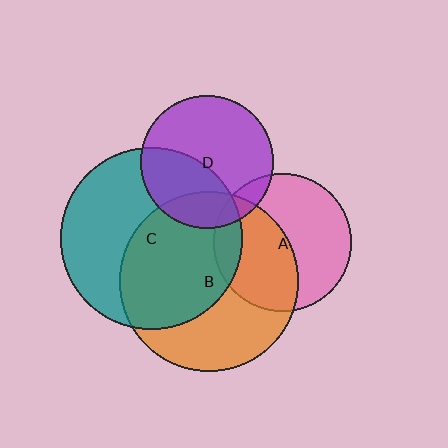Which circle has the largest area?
Circle C (teal).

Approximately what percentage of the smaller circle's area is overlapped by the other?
Approximately 10%.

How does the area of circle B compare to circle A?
Approximately 1.7 times.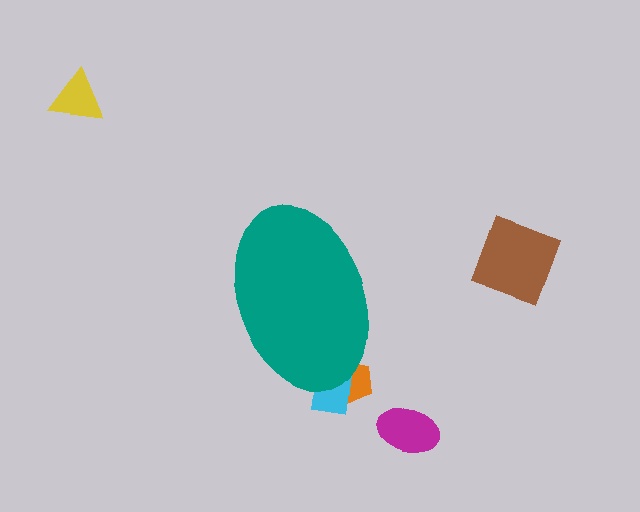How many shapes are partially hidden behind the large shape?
2 shapes are partially hidden.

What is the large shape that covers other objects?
A teal ellipse.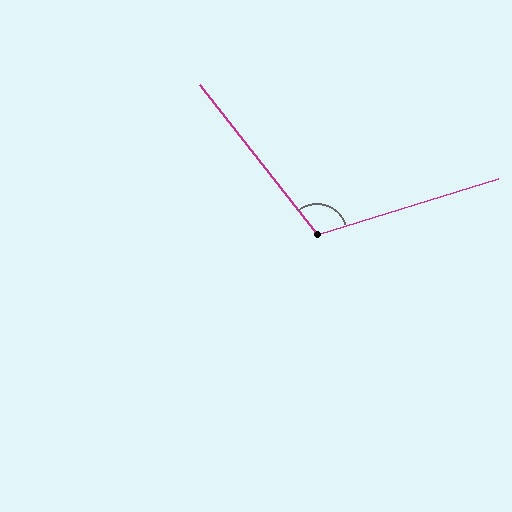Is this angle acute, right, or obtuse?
It is obtuse.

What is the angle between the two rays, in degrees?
Approximately 111 degrees.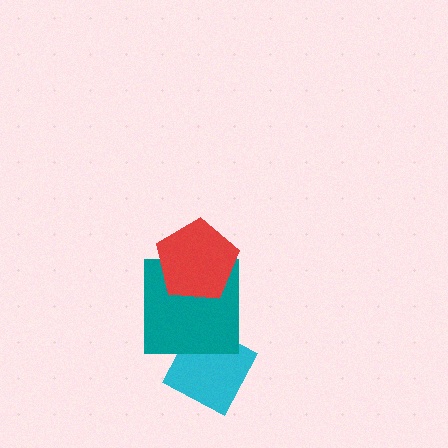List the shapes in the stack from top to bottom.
From top to bottom: the red pentagon, the teal square, the cyan diamond.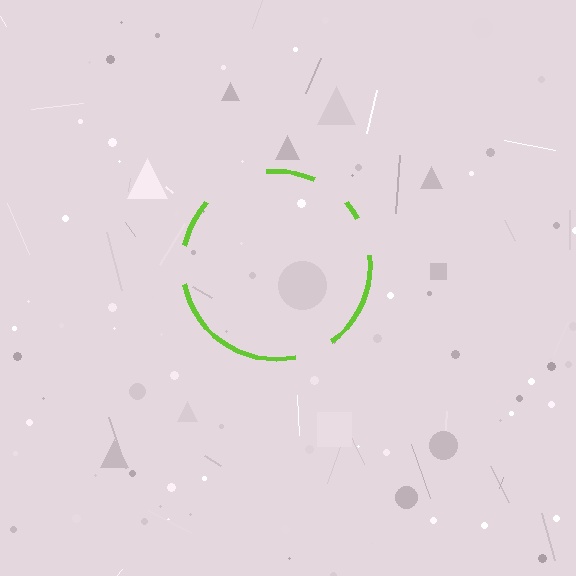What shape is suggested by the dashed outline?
The dashed outline suggests a circle.